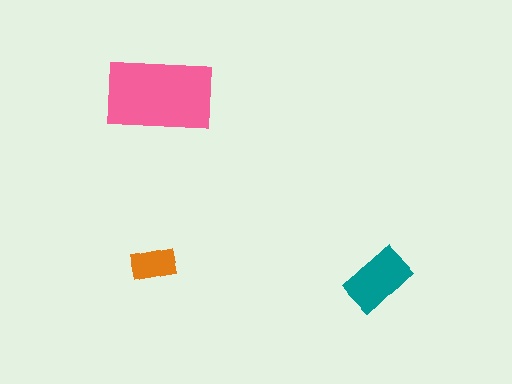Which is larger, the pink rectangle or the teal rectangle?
The pink one.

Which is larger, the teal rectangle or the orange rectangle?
The teal one.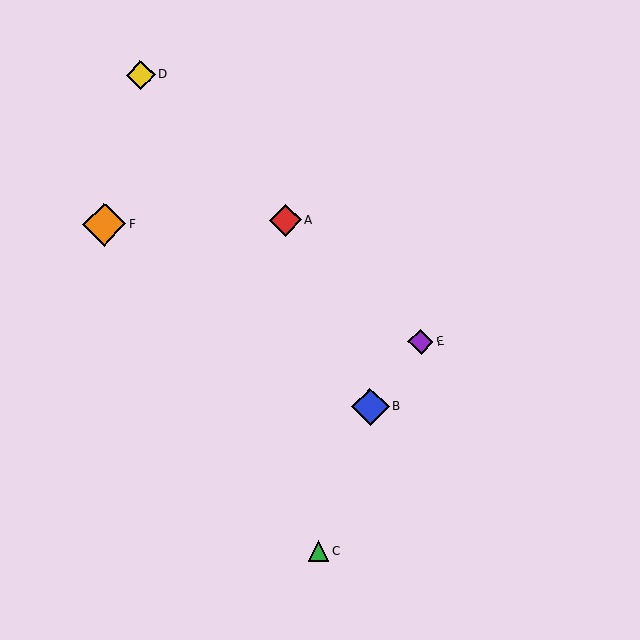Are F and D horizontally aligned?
No, F is at y≈224 and D is at y≈75.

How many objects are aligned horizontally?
2 objects (A, F) are aligned horizontally.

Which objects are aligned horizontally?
Objects A, F are aligned horizontally.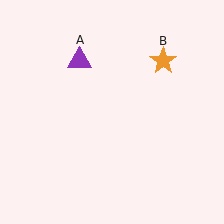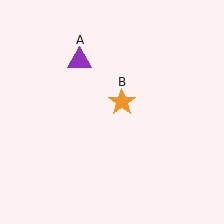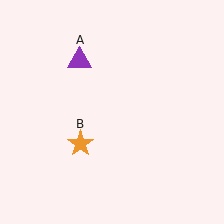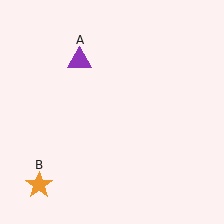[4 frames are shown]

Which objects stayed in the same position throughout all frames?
Purple triangle (object A) remained stationary.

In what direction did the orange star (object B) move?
The orange star (object B) moved down and to the left.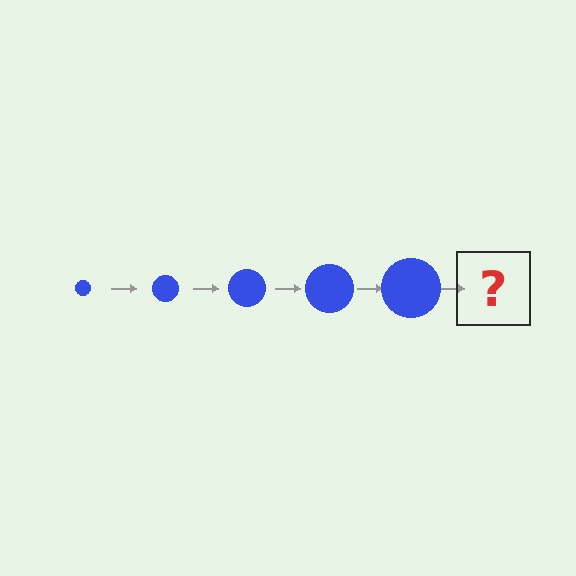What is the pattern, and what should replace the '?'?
The pattern is that the circle gets progressively larger each step. The '?' should be a blue circle, larger than the previous one.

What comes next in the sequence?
The next element should be a blue circle, larger than the previous one.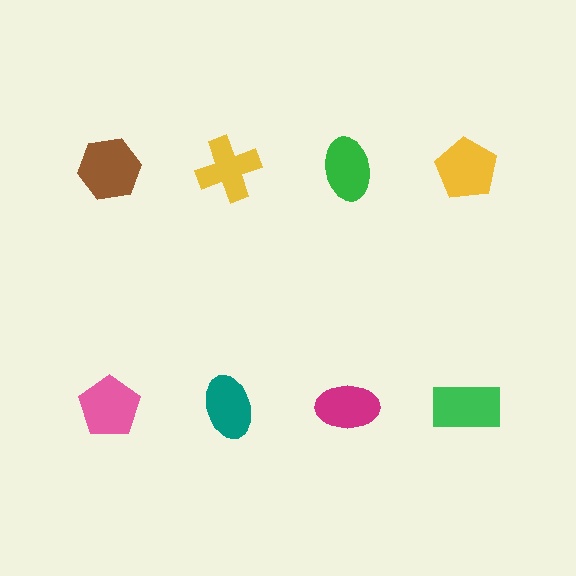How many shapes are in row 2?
4 shapes.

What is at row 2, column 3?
A magenta ellipse.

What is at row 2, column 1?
A pink pentagon.